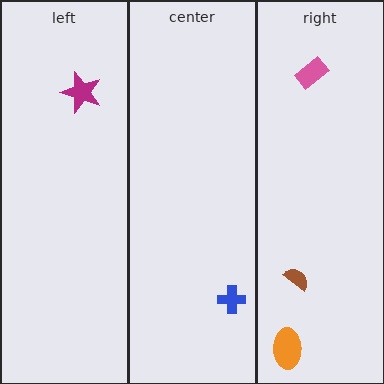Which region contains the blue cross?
The center region.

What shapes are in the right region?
The pink rectangle, the orange ellipse, the brown semicircle.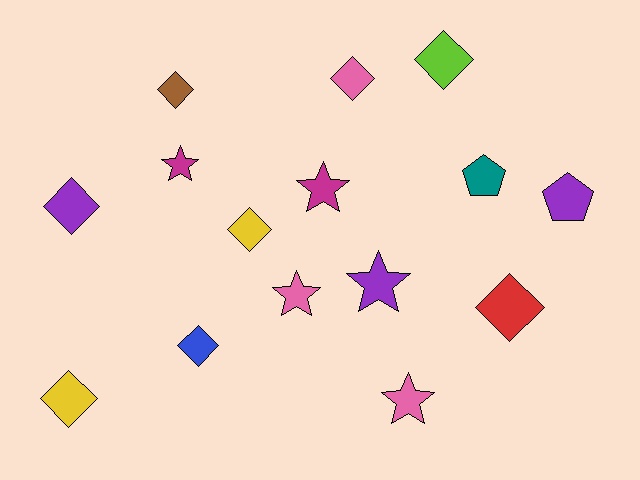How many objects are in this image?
There are 15 objects.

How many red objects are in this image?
There is 1 red object.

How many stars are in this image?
There are 5 stars.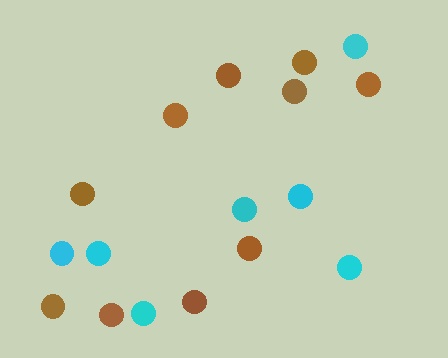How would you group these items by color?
There are 2 groups: one group of cyan circles (7) and one group of brown circles (10).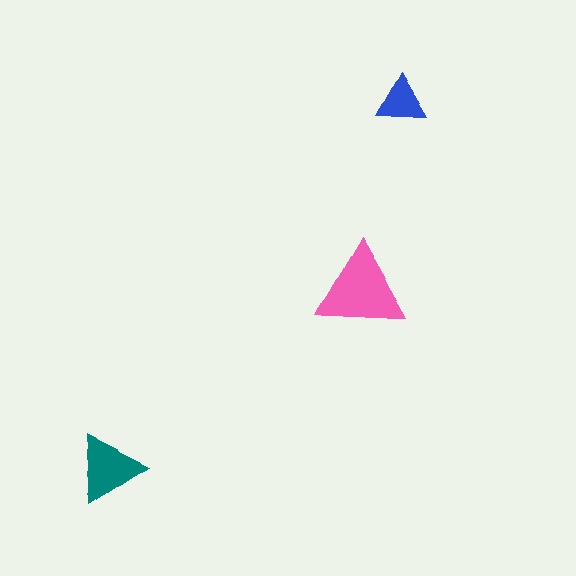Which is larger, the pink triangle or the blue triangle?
The pink one.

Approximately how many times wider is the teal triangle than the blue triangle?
About 1.5 times wider.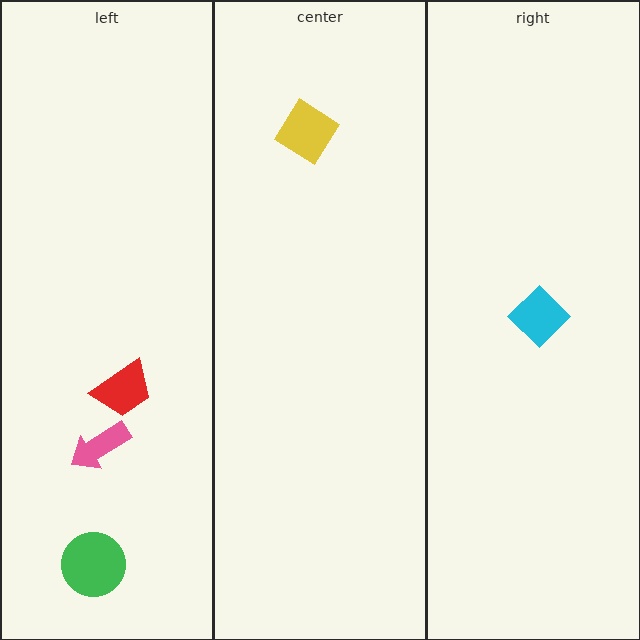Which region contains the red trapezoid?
The left region.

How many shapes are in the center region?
1.